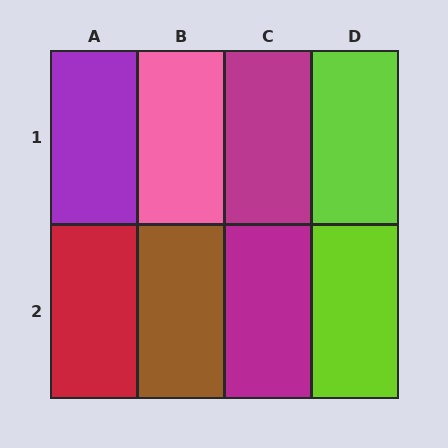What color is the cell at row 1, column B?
Pink.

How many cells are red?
1 cell is red.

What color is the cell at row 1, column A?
Purple.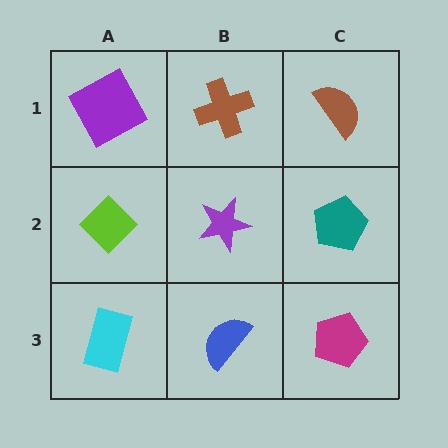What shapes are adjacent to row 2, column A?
A purple square (row 1, column A), a cyan rectangle (row 3, column A), a purple star (row 2, column B).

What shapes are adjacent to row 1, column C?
A teal pentagon (row 2, column C), a brown cross (row 1, column B).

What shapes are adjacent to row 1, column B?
A purple star (row 2, column B), a purple square (row 1, column A), a brown semicircle (row 1, column C).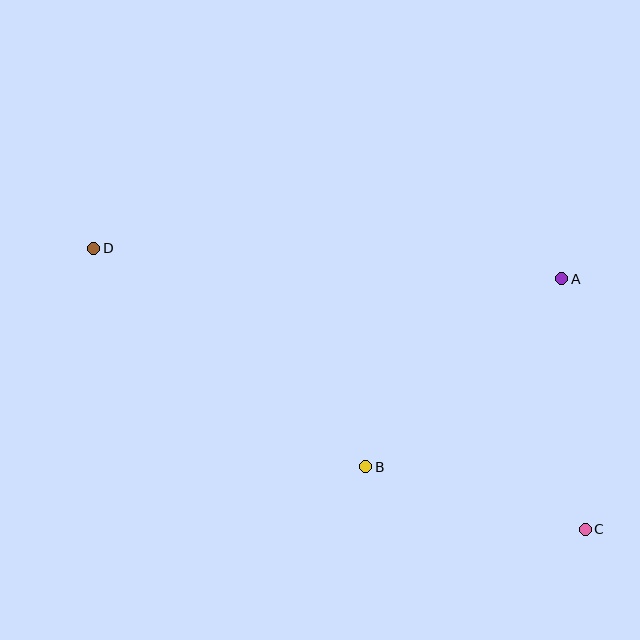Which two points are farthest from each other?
Points C and D are farthest from each other.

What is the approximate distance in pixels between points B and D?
The distance between B and D is approximately 349 pixels.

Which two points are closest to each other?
Points B and C are closest to each other.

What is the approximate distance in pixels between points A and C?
The distance between A and C is approximately 252 pixels.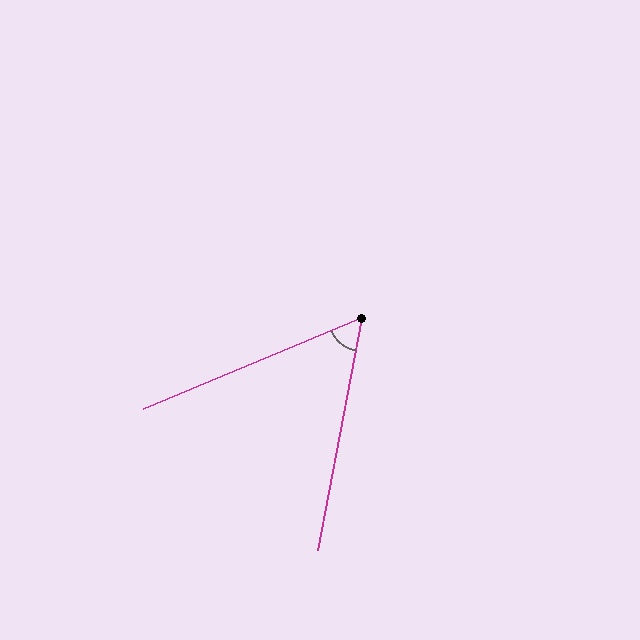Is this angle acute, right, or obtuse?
It is acute.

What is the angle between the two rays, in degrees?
Approximately 57 degrees.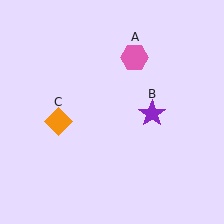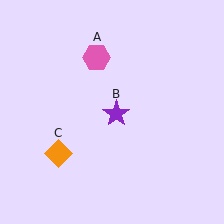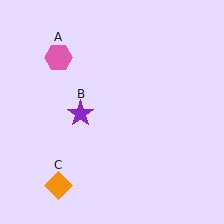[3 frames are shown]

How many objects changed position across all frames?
3 objects changed position: pink hexagon (object A), purple star (object B), orange diamond (object C).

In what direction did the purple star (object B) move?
The purple star (object B) moved left.